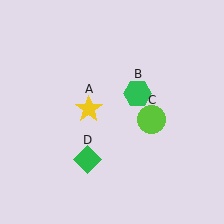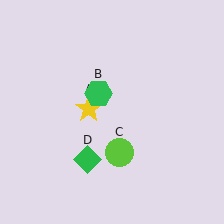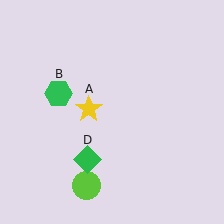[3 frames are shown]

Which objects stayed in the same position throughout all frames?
Yellow star (object A) and green diamond (object D) remained stationary.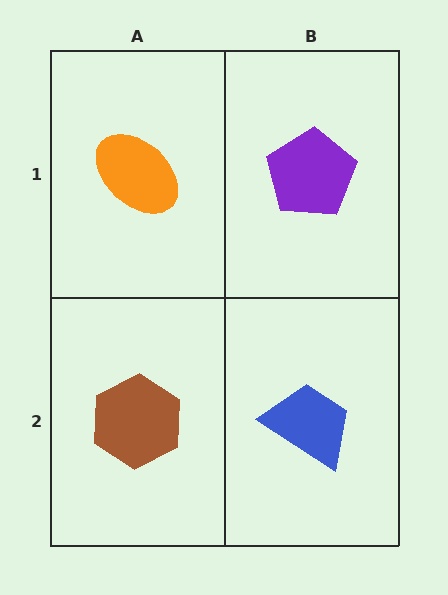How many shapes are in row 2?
2 shapes.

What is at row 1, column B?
A purple pentagon.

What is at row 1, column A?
An orange ellipse.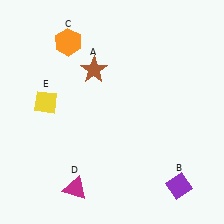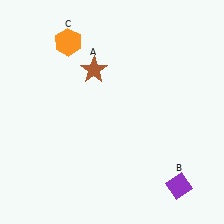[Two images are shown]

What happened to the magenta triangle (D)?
The magenta triangle (D) was removed in Image 2. It was in the bottom-left area of Image 1.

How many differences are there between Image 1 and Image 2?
There are 2 differences between the two images.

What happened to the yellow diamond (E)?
The yellow diamond (E) was removed in Image 2. It was in the top-left area of Image 1.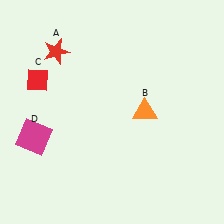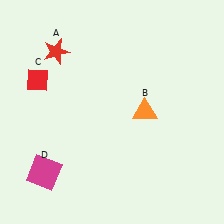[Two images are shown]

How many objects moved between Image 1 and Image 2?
1 object moved between the two images.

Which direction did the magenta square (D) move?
The magenta square (D) moved down.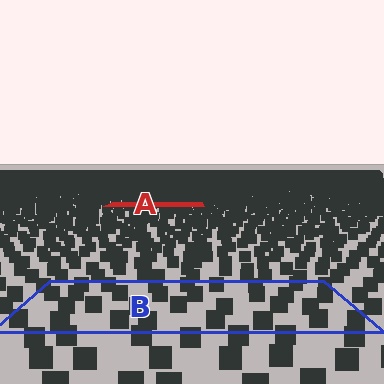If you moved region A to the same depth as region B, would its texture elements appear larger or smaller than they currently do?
They would appear larger. At a closer depth, the same texture elements are projected at a bigger on-screen size.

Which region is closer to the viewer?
Region B is closer. The texture elements there are larger and more spread out.